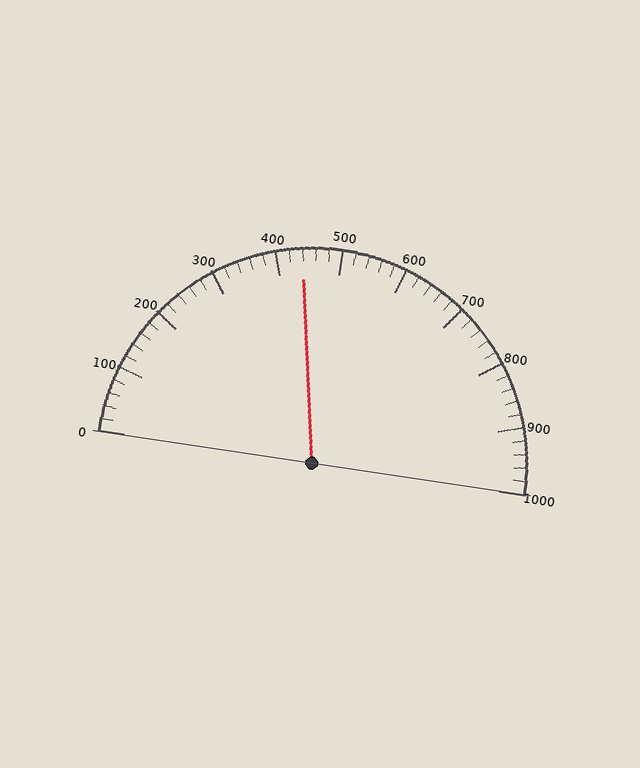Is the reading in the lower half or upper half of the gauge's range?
The reading is in the lower half of the range (0 to 1000).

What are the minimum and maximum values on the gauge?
The gauge ranges from 0 to 1000.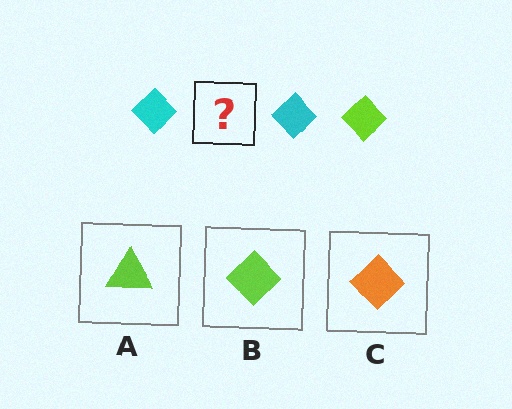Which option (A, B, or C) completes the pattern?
B.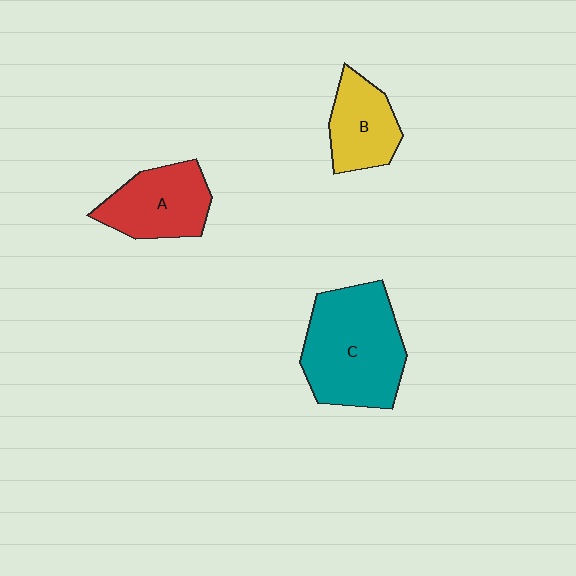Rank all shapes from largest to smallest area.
From largest to smallest: C (teal), A (red), B (yellow).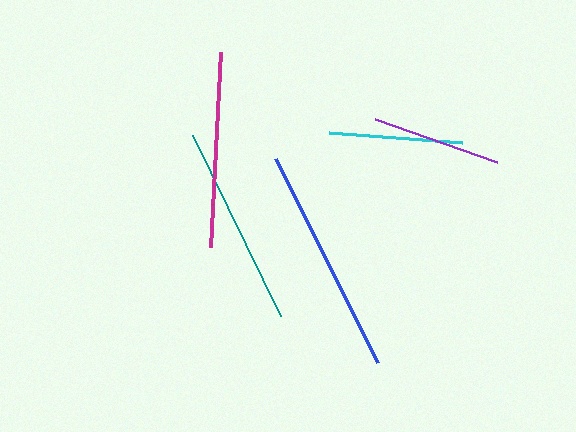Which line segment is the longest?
The blue line is the longest at approximately 229 pixels.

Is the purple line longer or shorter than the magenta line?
The magenta line is longer than the purple line.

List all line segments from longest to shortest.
From longest to shortest: blue, teal, magenta, cyan, purple.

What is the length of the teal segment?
The teal segment is approximately 201 pixels long.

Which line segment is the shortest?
The purple line is the shortest at approximately 129 pixels.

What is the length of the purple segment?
The purple segment is approximately 129 pixels long.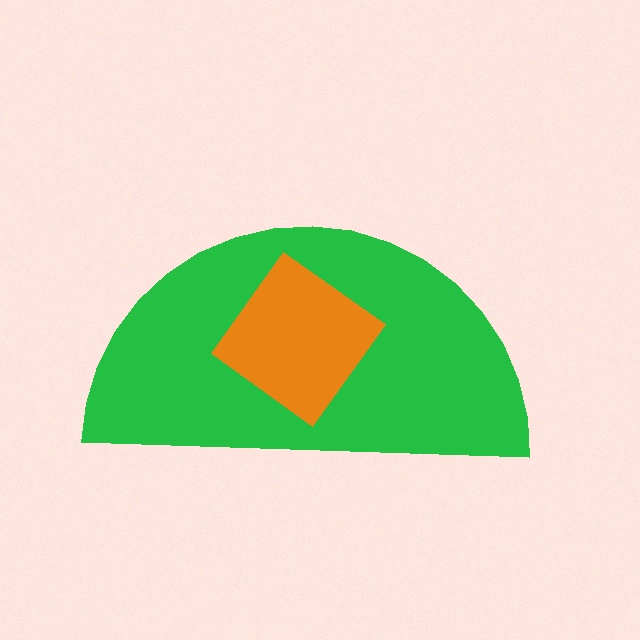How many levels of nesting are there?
2.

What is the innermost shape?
The orange diamond.